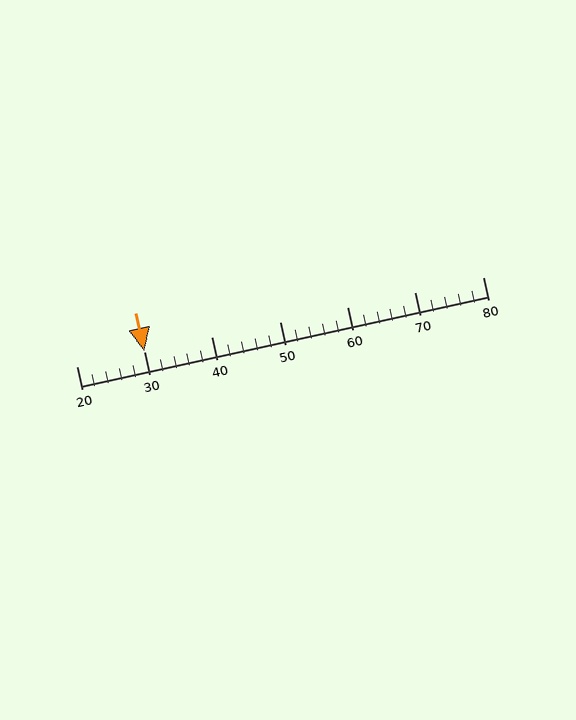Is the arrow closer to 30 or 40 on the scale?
The arrow is closer to 30.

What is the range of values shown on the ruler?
The ruler shows values from 20 to 80.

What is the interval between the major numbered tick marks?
The major tick marks are spaced 10 units apart.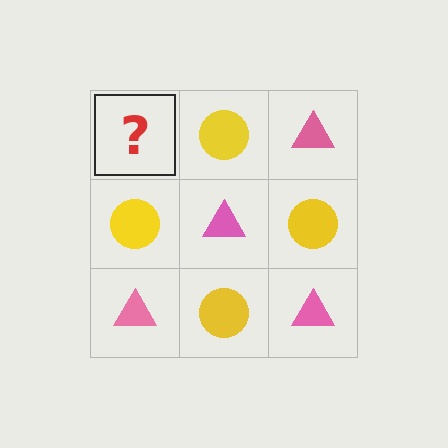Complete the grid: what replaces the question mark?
The question mark should be replaced with a pink triangle.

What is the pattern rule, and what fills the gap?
The rule is that it alternates pink triangle and yellow circle in a checkerboard pattern. The gap should be filled with a pink triangle.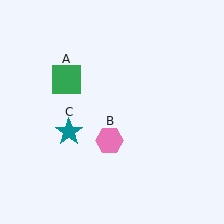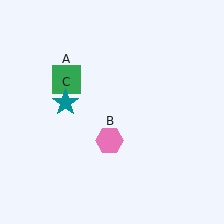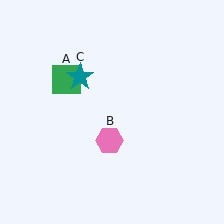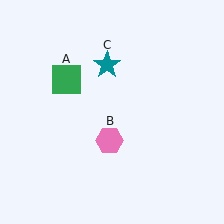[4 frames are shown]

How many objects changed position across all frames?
1 object changed position: teal star (object C).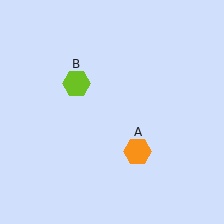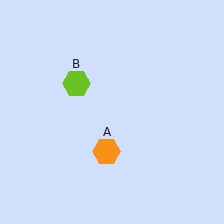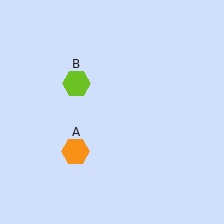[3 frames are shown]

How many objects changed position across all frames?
1 object changed position: orange hexagon (object A).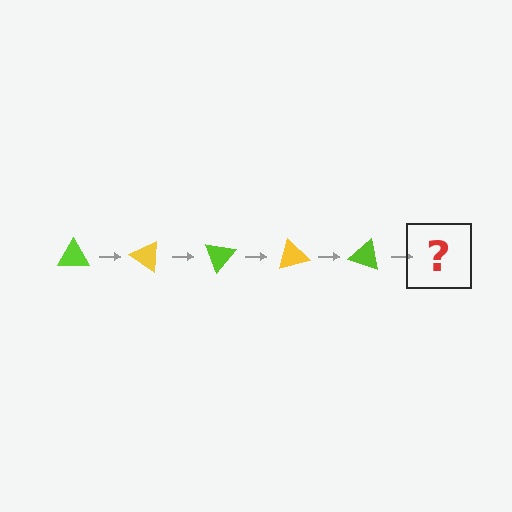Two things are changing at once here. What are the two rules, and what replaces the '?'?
The two rules are that it rotates 35 degrees each step and the color cycles through lime and yellow. The '?' should be a yellow triangle, rotated 175 degrees from the start.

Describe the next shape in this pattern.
It should be a yellow triangle, rotated 175 degrees from the start.